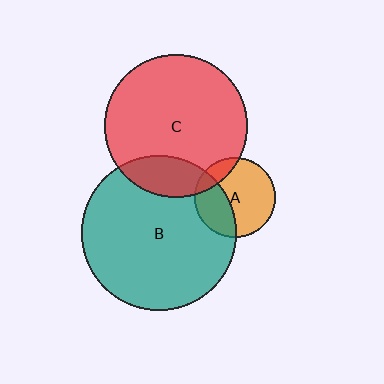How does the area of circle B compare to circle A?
Approximately 3.7 times.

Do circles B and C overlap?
Yes.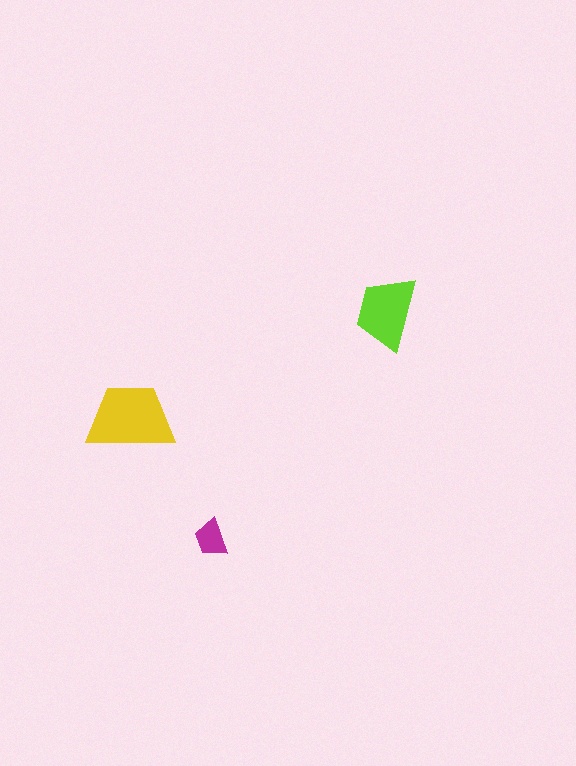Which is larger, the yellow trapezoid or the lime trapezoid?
The yellow one.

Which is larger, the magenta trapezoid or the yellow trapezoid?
The yellow one.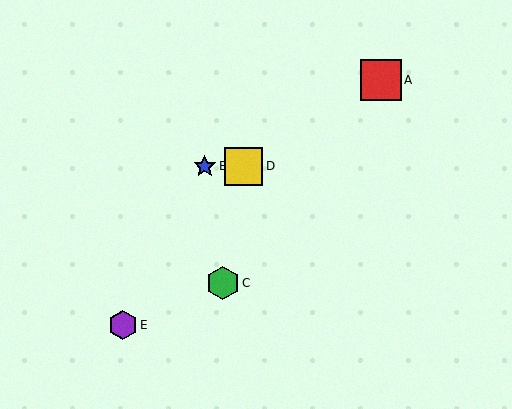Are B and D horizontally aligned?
Yes, both are at y≈166.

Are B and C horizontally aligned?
No, B is at y≈166 and C is at y≈283.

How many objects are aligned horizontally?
2 objects (B, D) are aligned horizontally.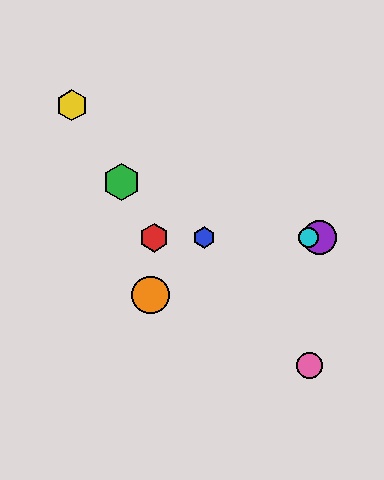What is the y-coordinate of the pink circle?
The pink circle is at y≈365.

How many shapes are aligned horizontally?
4 shapes (the red hexagon, the blue hexagon, the purple circle, the cyan circle) are aligned horizontally.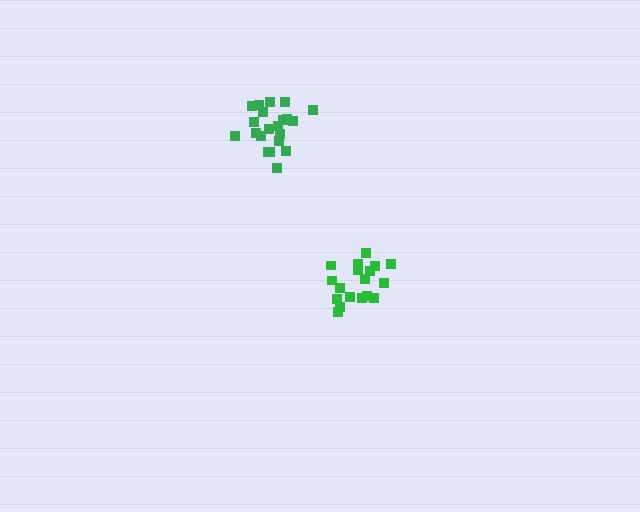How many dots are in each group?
Group 1: 21 dots, Group 2: 18 dots (39 total).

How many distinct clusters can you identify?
There are 2 distinct clusters.